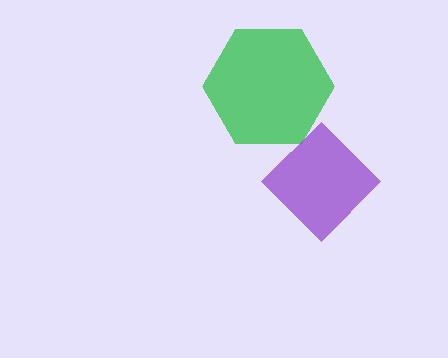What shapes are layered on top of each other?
The layered shapes are: a green hexagon, a purple diamond.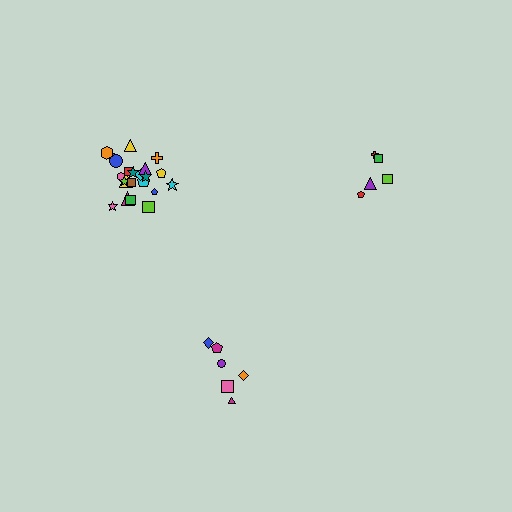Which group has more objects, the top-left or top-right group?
The top-left group.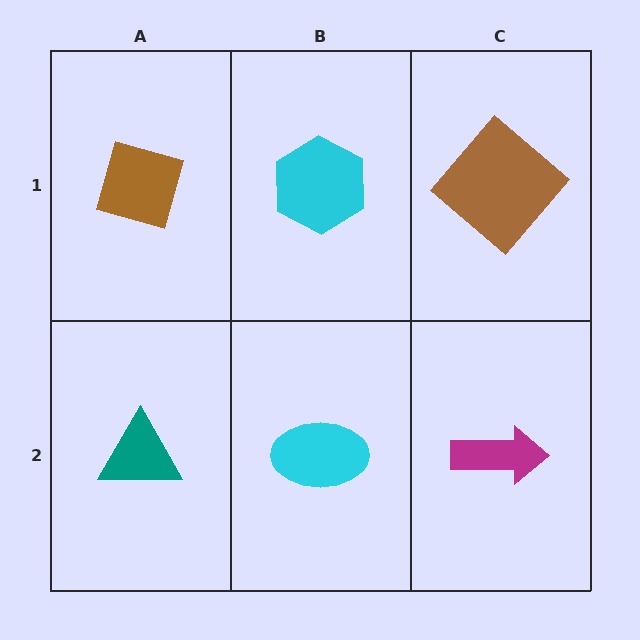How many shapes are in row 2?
3 shapes.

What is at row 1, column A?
A brown diamond.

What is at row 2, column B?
A cyan ellipse.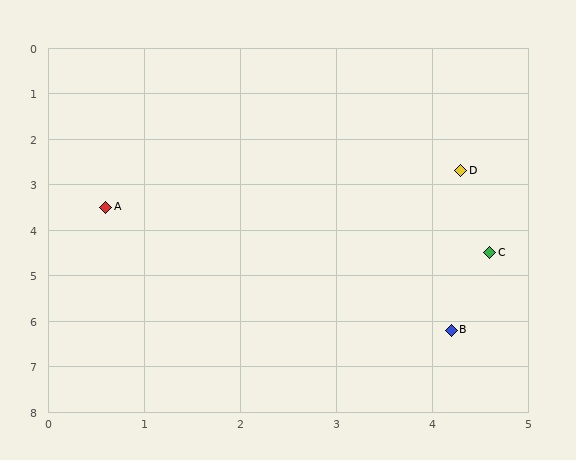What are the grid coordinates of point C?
Point C is at approximately (4.6, 4.5).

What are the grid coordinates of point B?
Point B is at approximately (4.2, 6.2).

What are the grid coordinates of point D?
Point D is at approximately (4.3, 2.7).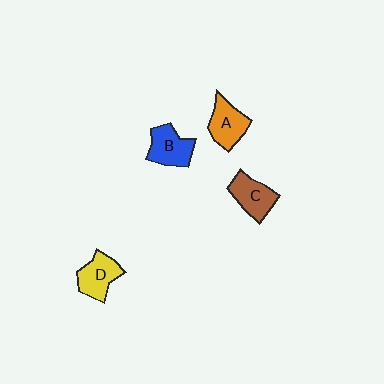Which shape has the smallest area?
Shape D (yellow).